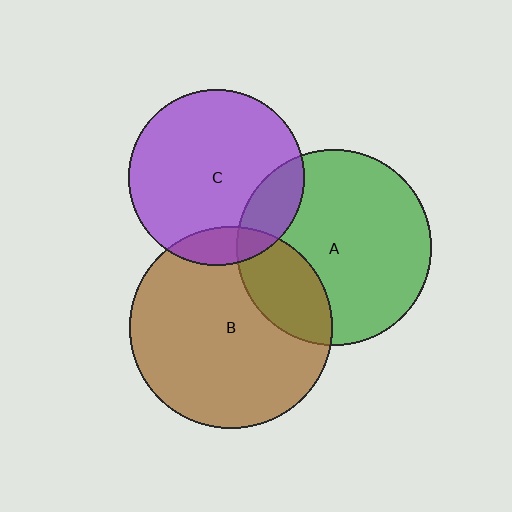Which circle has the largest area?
Circle B (brown).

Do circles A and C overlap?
Yes.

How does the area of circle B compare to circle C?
Approximately 1.3 times.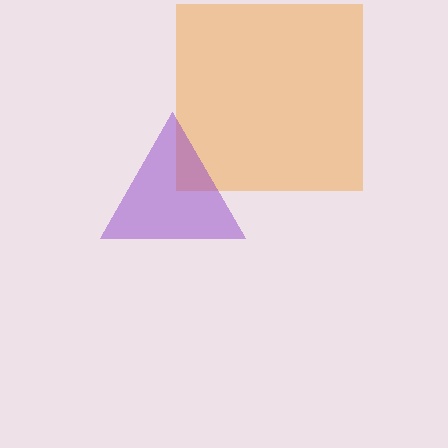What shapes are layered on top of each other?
The layered shapes are: an orange square, a purple triangle.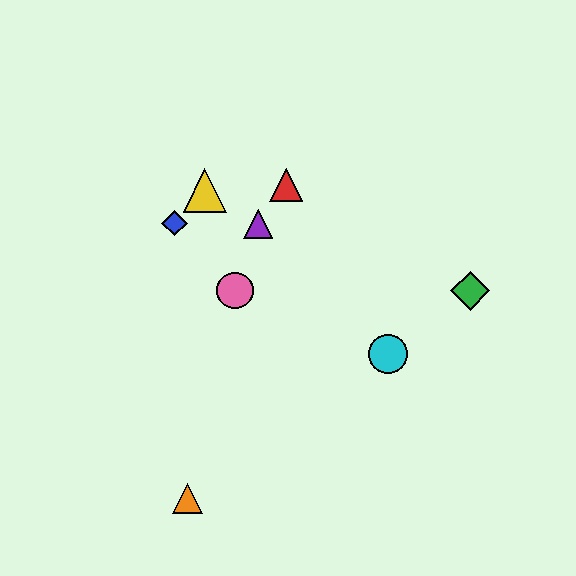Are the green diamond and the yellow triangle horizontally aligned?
No, the green diamond is at y≈291 and the yellow triangle is at y≈191.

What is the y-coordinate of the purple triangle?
The purple triangle is at y≈224.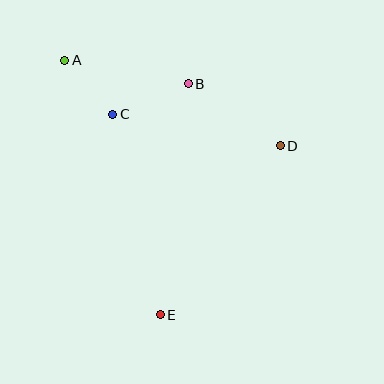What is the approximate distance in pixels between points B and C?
The distance between B and C is approximately 81 pixels.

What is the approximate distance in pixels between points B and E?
The distance between B and E is approximately 233 pixels.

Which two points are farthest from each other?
Points A and E are farthest from each other.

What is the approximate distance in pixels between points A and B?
The distance between A and B is approximately 126 pixels.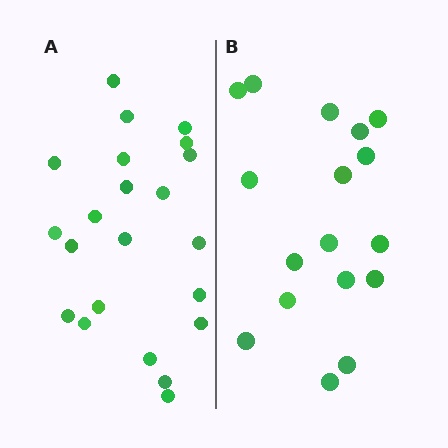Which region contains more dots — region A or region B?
Region A (the left region) has more dots.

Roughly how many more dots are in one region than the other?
Region A has about 5 more dots than region B.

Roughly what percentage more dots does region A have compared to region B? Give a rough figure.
About 30% more.